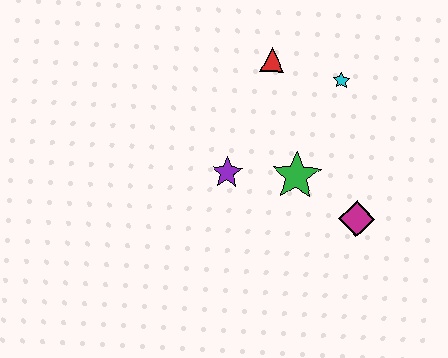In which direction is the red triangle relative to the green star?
The red triangle is above the green star.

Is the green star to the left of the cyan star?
Yes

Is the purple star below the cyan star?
Yes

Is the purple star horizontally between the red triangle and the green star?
No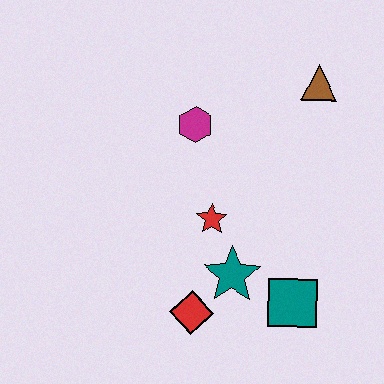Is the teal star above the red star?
No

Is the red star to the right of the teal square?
No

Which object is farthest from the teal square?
The brown triangle is farthest from the teal square.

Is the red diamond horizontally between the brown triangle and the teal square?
No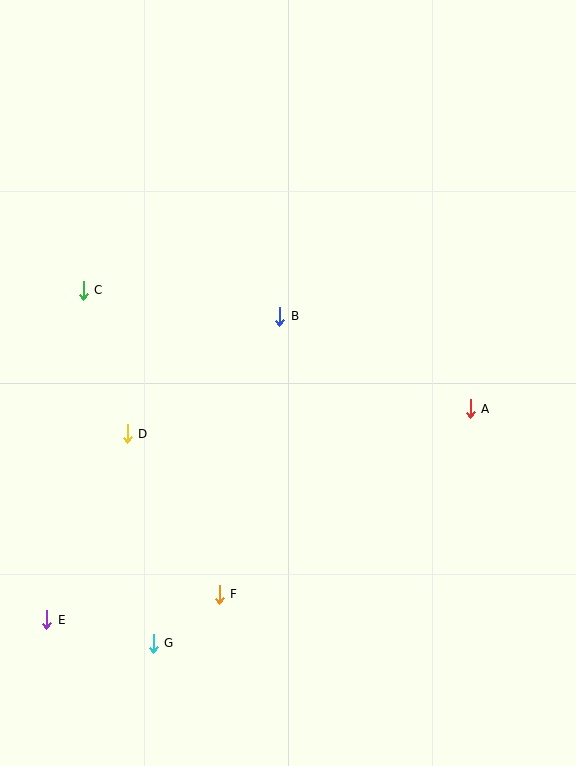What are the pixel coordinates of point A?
Point A is at (470, 409).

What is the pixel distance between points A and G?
The distance between A and G is 394 pixels.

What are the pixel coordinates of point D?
Point D is at (127, 434).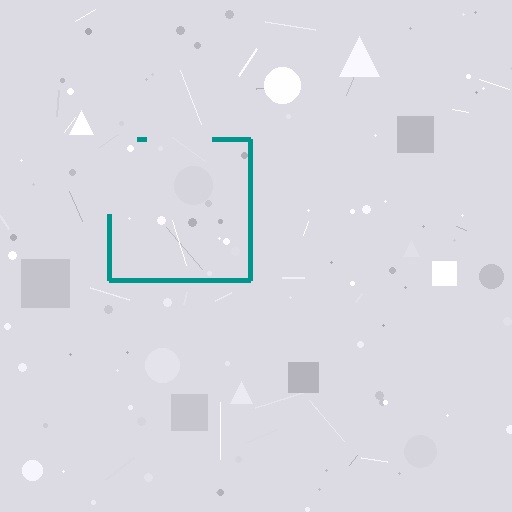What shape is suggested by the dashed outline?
The dashed outline suggests a square.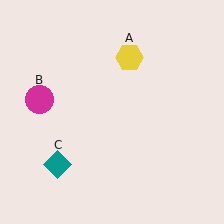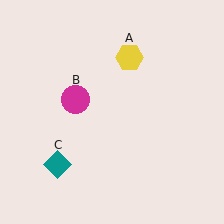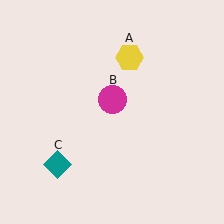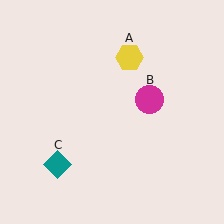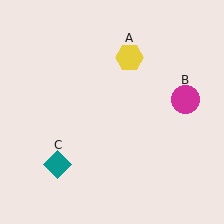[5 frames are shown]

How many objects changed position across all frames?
1 object changed position: magenta circle (object B).